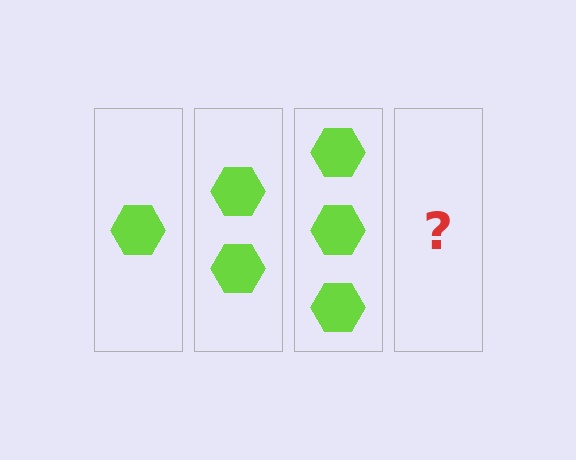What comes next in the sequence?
The next element should be 4 hexagons.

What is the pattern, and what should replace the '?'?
The pattern is that each step adds one more hexagon. The '?' should be 4 hexagons.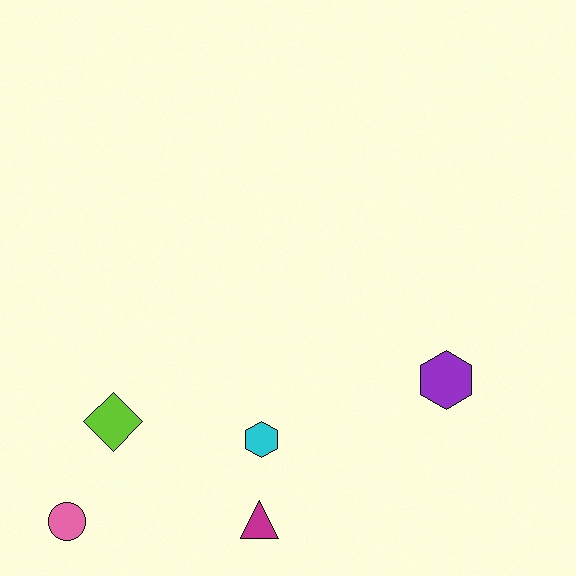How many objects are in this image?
There are 5 objects.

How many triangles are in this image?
There is 1 triangle.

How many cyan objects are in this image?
There is 1 cyan object.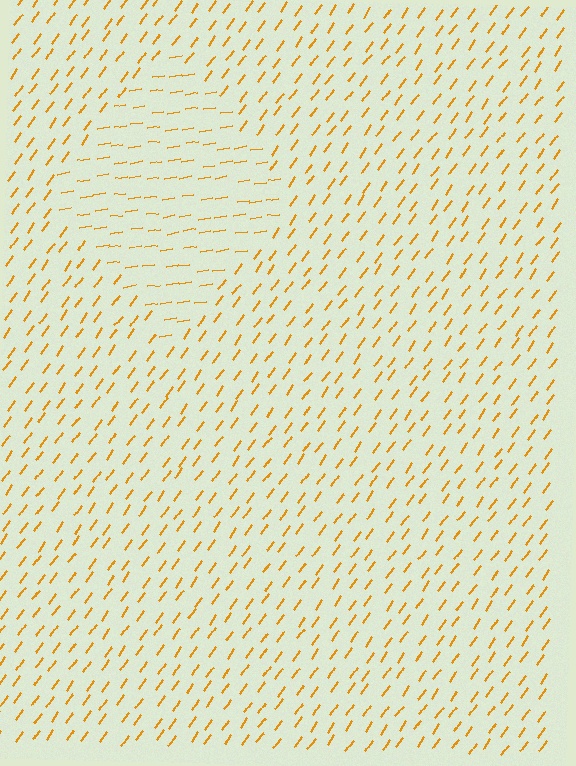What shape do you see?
I see a diamond.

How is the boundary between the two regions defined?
The boundary is defined purely by a change in line orientation (approximately 45 degrees difference). All lines are the same color and thickness.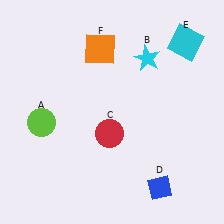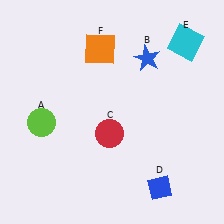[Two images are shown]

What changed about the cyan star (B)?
In Image 1, B is cyan. In Image 2, it changed to blue.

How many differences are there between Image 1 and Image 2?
There is 1 difference between the two images.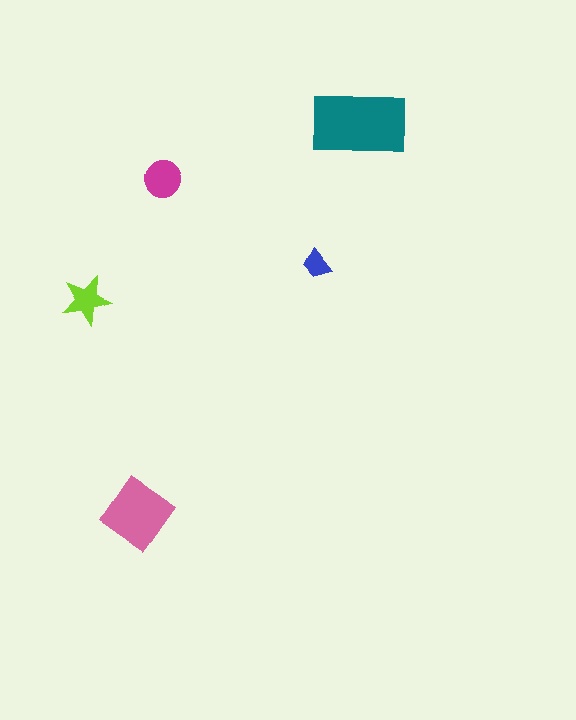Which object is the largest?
The teal rectangle.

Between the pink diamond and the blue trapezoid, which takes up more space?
The pink diamond.